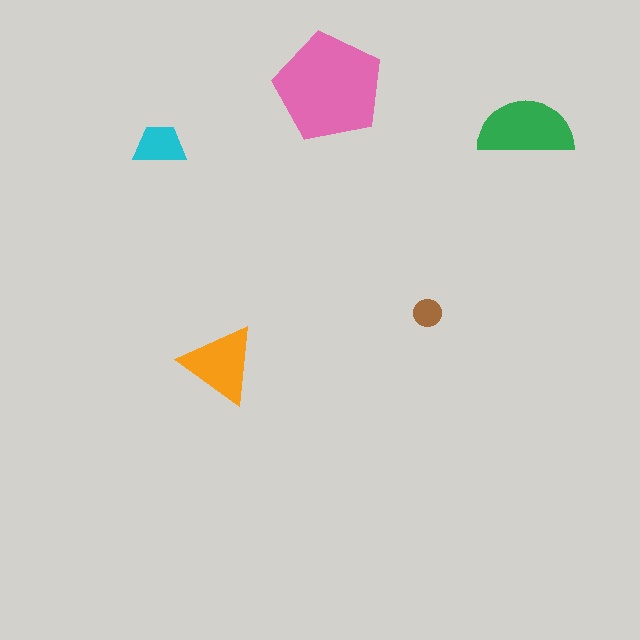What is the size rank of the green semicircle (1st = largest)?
2nd.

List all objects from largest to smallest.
The pink pentagon, the green semicircle, the orange triangle, the cyan trapezoid, the brown circle.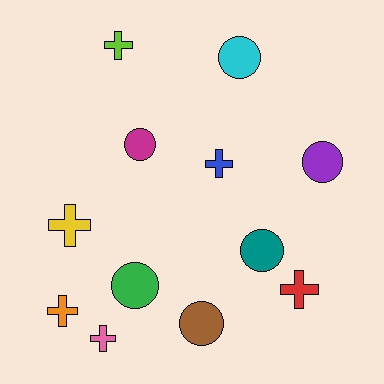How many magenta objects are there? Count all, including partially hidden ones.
There is 1 magenta object.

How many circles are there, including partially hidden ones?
There are 6 circles.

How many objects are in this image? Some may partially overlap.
There are 12 objects.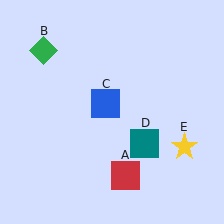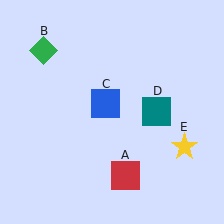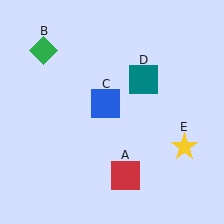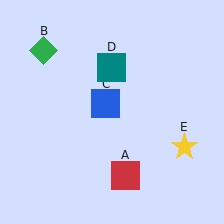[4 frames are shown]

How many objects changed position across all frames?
1 object changed position: teal square (object D).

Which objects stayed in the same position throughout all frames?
Red square (object A) and green diamond (object B) and blue square (object C) and yellow star (object E) remained stationary.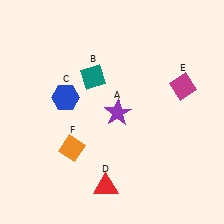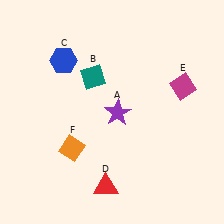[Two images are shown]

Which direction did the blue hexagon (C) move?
The blue hexagon (C) moved up.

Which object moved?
The blue hexagon (C) moved up.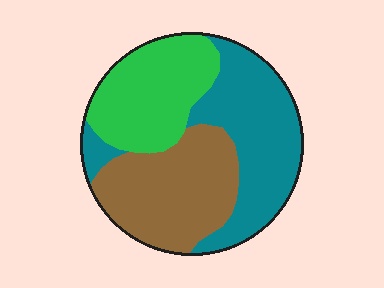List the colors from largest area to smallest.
From largest to smallest: teal, brown, green.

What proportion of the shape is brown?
Brown takes up about one third (1/3) of the shape.